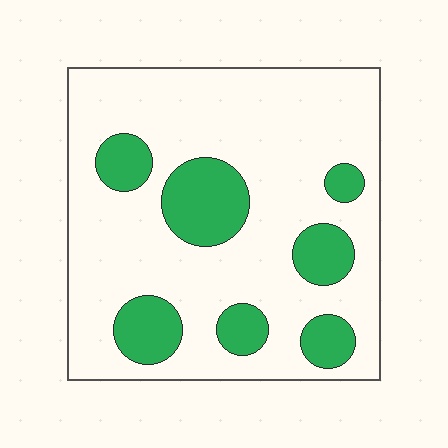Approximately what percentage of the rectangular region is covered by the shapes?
Approximately 20%.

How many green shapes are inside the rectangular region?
7.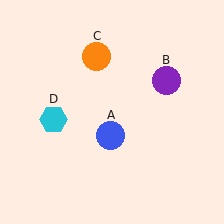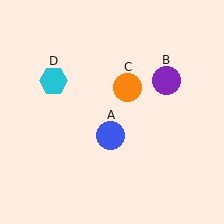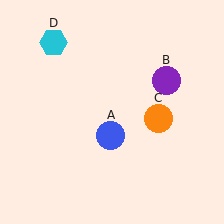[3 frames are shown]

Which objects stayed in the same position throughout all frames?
Blue circle (object A) and purple circle (object B) remained stationary.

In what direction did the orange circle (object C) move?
The orange circle (object C) moved down and to the right.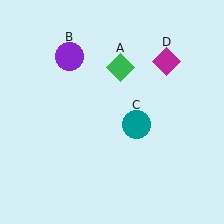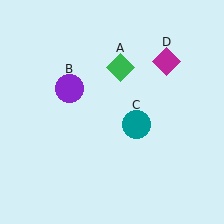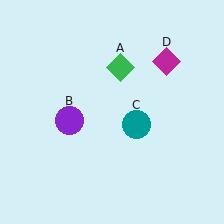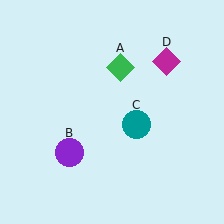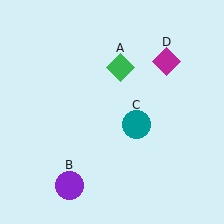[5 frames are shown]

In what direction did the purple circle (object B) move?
The purple circle (object B) moved down.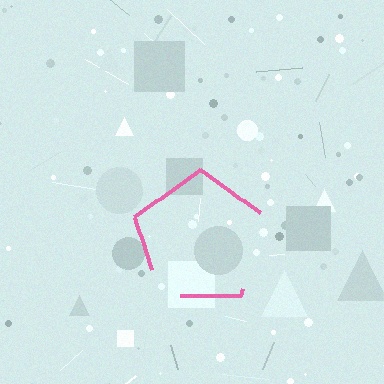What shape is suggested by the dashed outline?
The dashed outline suggests a pentagon.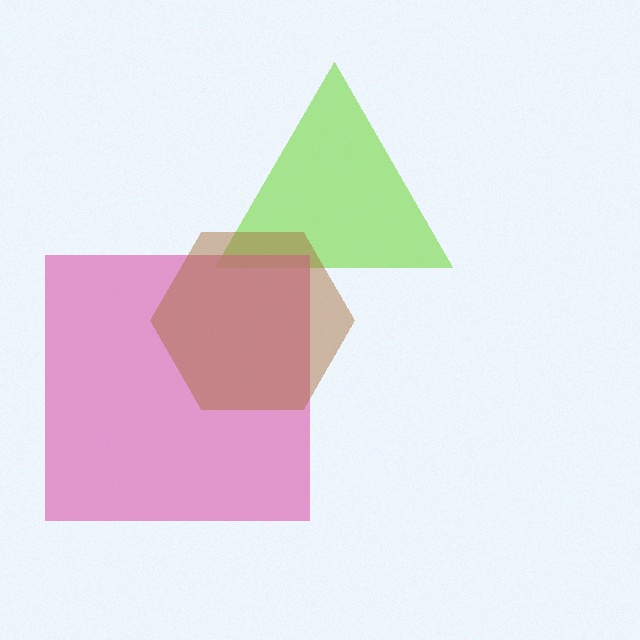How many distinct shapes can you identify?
There are 3 distinct shapes: a lime triangle, a pink square, a brown hexagon.